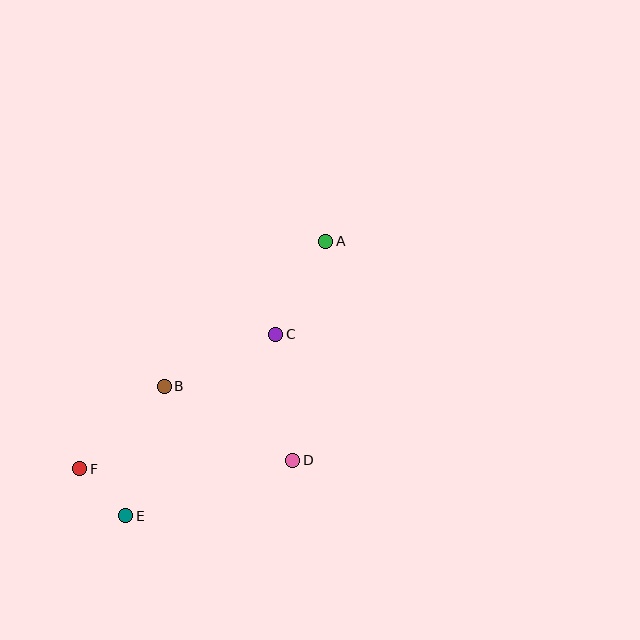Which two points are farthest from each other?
Points A and E are farthest from each other.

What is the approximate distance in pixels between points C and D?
The distance between C and D is approximately 127 pixels.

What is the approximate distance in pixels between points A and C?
The distance between A and C is approximately 105 pixels.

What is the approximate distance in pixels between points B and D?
The distance between B and D is approximately 148 pixels.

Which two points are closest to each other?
Points E and F are closest to each other.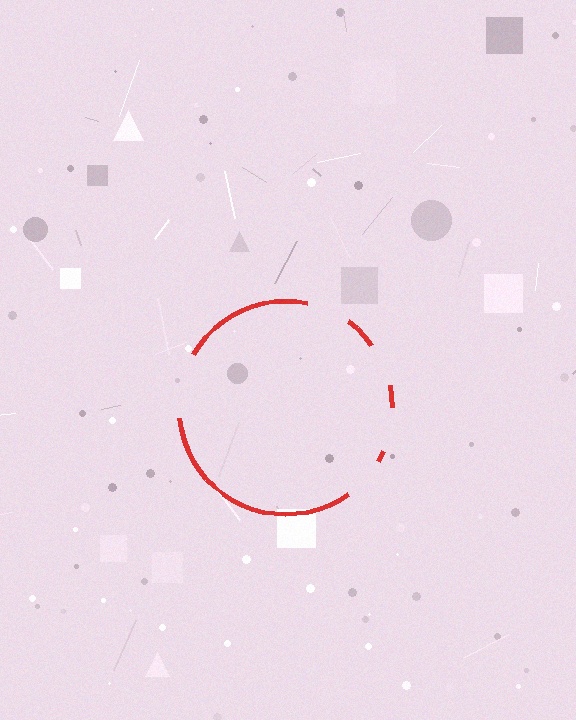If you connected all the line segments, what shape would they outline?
They would outline a circle.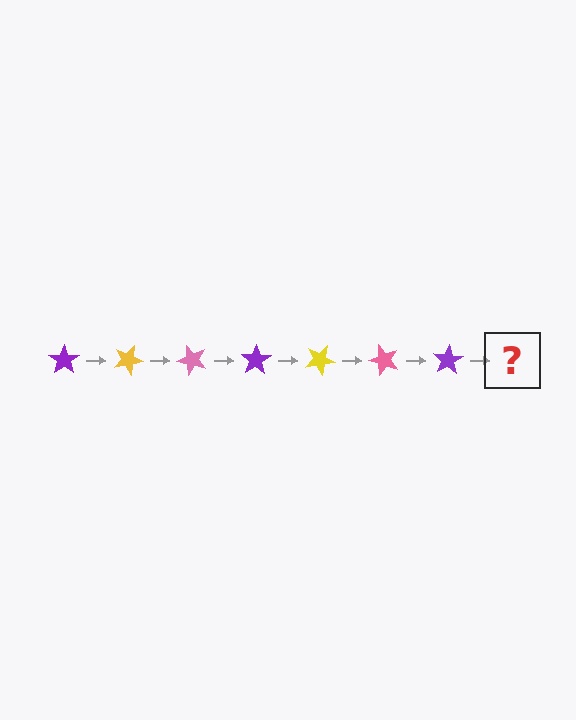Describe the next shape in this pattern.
It should be a yellow star, rotated 175 degrees from the start.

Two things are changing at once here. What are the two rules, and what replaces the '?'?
The two rules are that it rotates 25 degrees each step and the color cycles through purple, yellow, and pink. The '?' should be a yellow star, rotated 175 degrees from the start.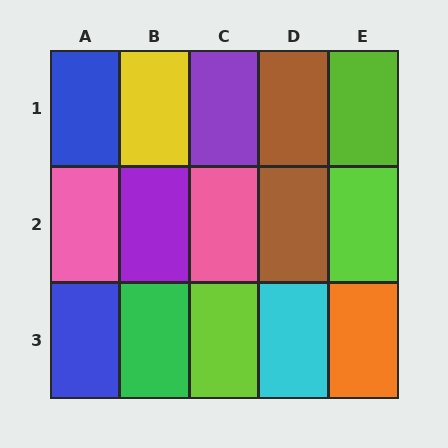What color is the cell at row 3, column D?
Cyan.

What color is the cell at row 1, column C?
Purple.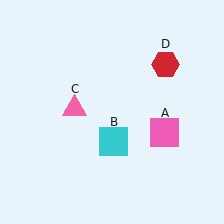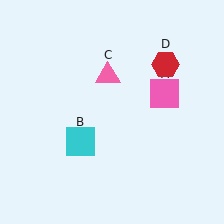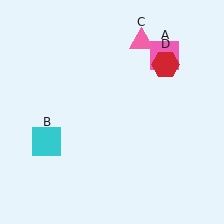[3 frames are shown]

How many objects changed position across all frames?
3 objects changed position: pink square (object A), cyan square (object B), pink triangle (object C).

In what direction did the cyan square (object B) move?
The cyan square (object B) moved left.